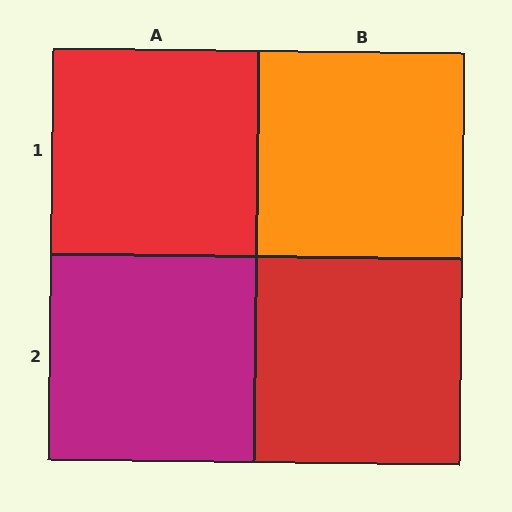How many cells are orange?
1 cell is orange.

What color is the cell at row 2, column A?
Magenta.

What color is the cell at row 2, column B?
Red.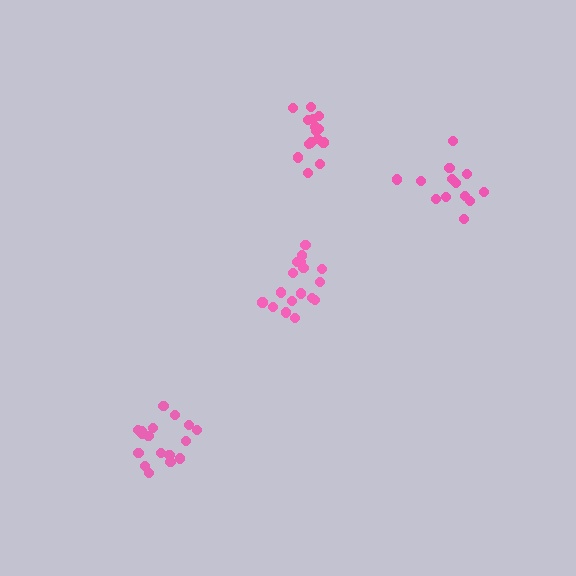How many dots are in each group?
Group 1: 17 dots, Group 2: 17 dots, Group 3: 13 dots, Group 4: 15 dots (62 total).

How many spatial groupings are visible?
There are 4 spatial groupings.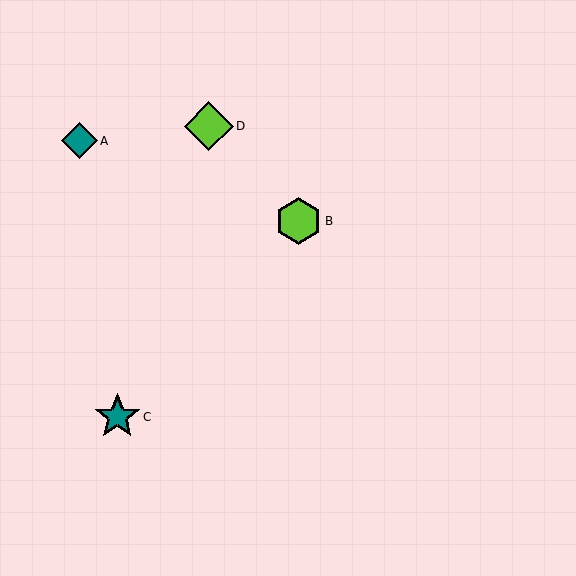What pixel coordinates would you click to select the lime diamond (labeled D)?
Click at (209, 126) to select the lime diamond D.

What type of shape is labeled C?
Shape C is a teal star.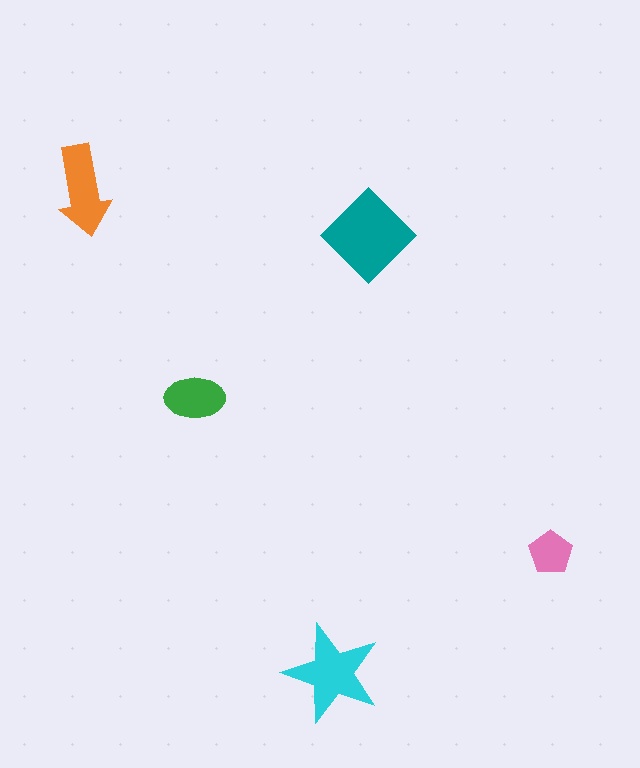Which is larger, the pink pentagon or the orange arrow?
The orange arrow.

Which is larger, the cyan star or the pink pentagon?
The cyan star.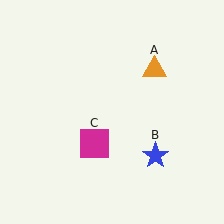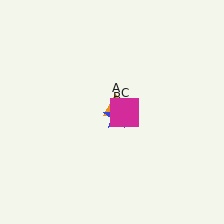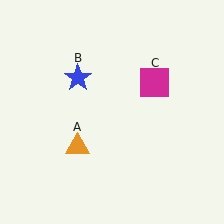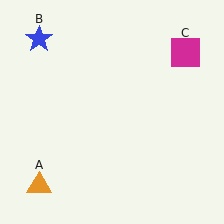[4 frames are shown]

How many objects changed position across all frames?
3 objects changed position: orange triangle (object A), blue star (object B), magenta square (object C).